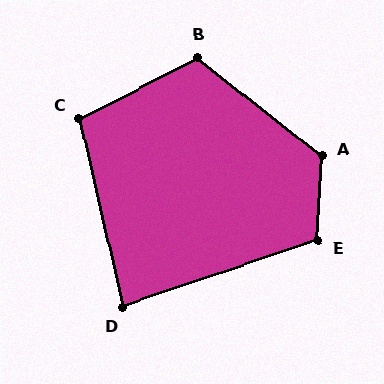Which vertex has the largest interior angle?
A, at approximately 126 degrees.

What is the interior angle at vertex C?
Approximately 104 degrees (obtuse).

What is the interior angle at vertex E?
Approximately 112 degrees (obtuse).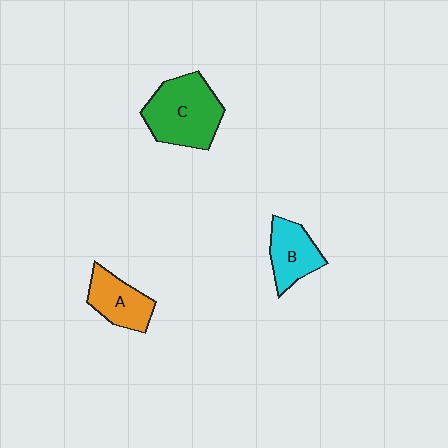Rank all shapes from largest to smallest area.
From largest to smallest: C (green), A (orange), B (cyan).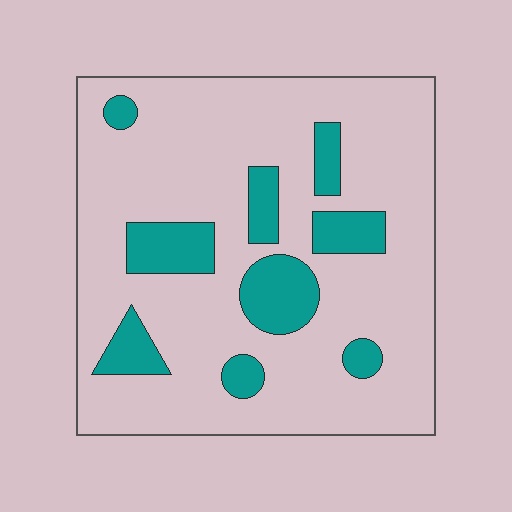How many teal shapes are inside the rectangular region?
9.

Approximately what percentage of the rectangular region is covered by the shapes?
Approximately 20%.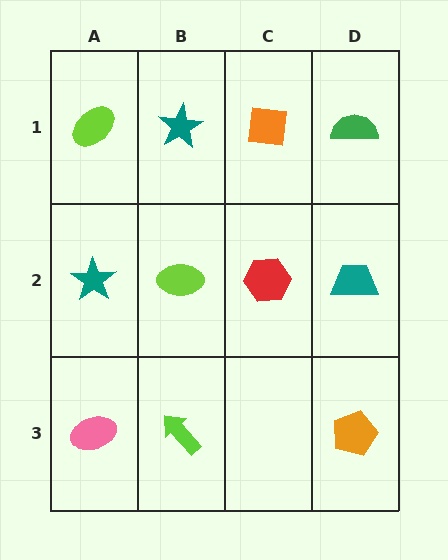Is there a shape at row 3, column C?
No, that cell is empty.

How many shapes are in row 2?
4 shapes.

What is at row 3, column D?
An orange pentagon.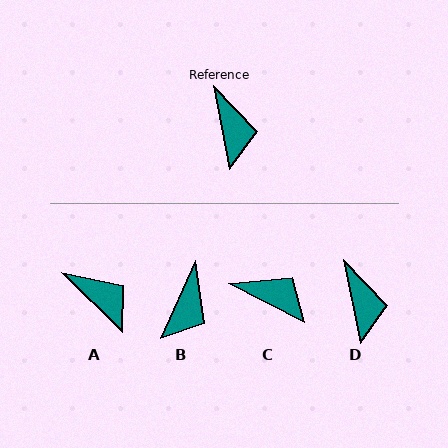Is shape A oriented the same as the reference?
No, it is off by about 34 degrees.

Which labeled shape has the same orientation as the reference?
D.